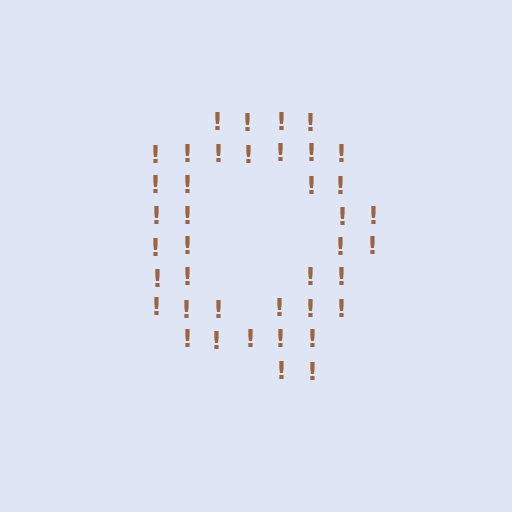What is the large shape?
The large shape is the letter Q.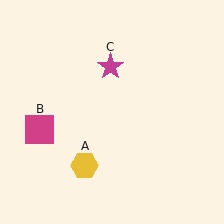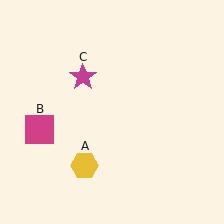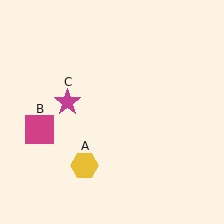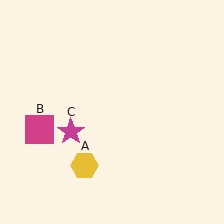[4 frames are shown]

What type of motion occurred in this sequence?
The magenta star (object C) rotated counterclockwise around the center of the scene.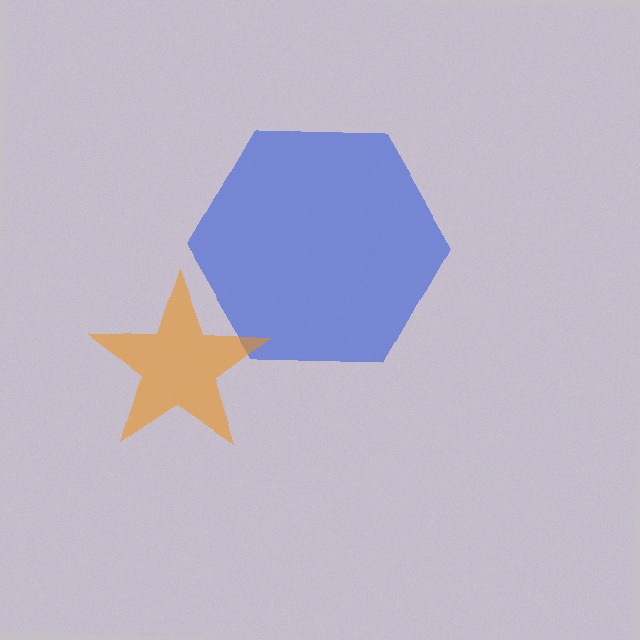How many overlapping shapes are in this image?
There are 2 overlapping shapes in the image.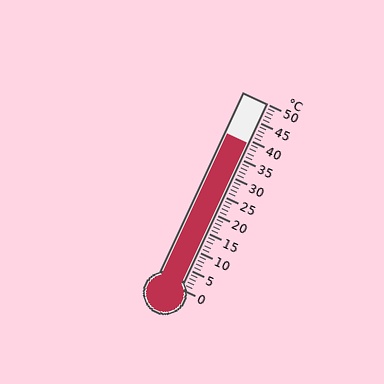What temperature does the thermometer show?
The thermometer shows approximately 39°C.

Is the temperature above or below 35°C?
The temperature is above 35°C.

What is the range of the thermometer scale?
The thermometer scale ranges from 0°C to 50°C.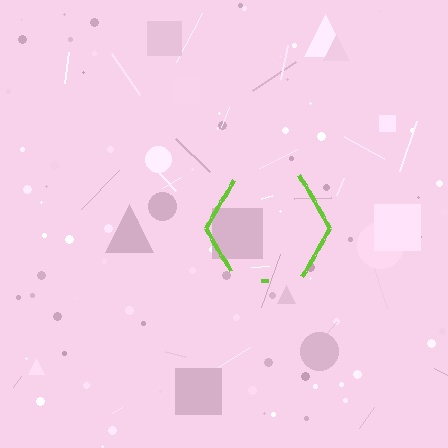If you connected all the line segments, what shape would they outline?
They would outline a hexagon.